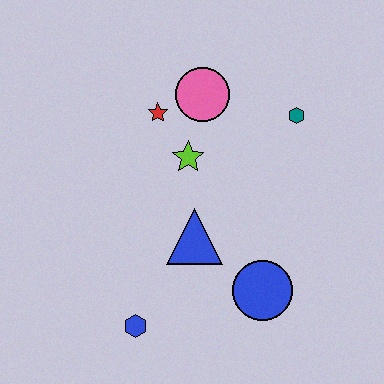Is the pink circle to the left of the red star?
No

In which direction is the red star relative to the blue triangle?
The red star is above the blue triangle.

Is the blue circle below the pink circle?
Yes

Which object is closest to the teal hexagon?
The pink circle is closest to the teal hexagon.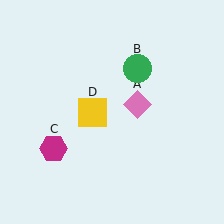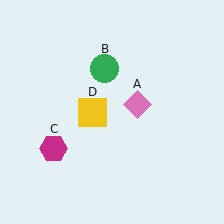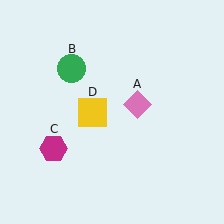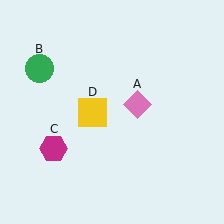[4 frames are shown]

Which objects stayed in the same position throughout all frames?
Pink diamond (object A) and magenta hexagon (object C) and yellow square (object D) remained stationary.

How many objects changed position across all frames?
1 object changed position: green circle (object B).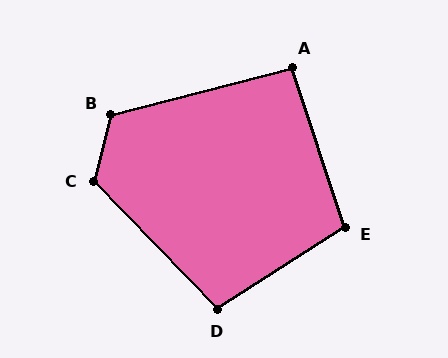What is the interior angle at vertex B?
Approximately 118 degrees (obtuse).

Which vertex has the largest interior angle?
C, at approximately 122 degrees.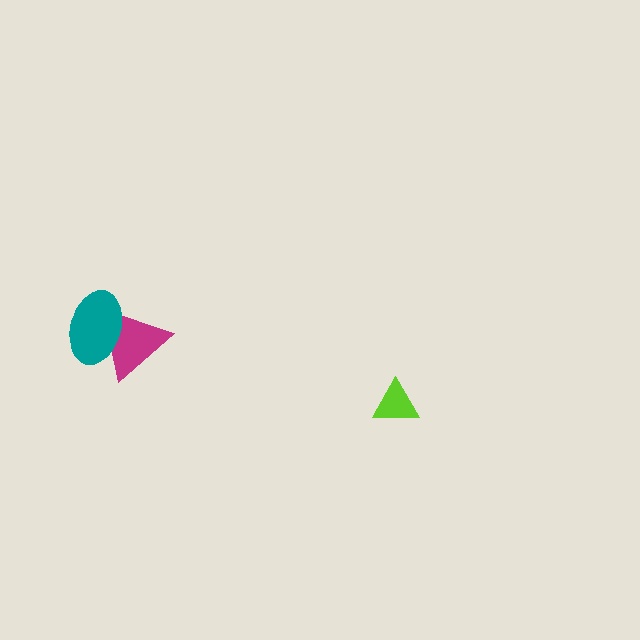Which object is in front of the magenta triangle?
The teal ellipse is in front of the magenta triangle.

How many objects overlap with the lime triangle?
0 objects overlap with the lime triangle.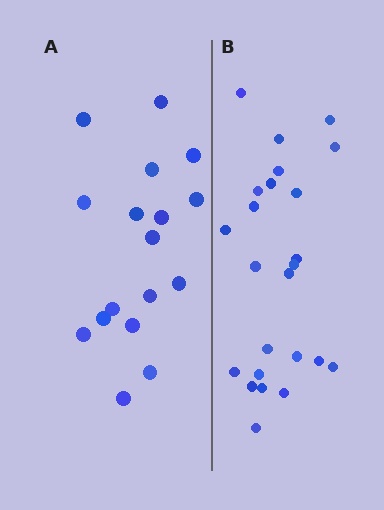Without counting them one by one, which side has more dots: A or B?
Region B (the right region) has more dots.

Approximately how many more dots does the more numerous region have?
Region B has roughly 8 or so more dots than region A.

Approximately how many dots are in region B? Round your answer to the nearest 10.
About 20 dots. (The exact count is 24, which rounds to 20.)